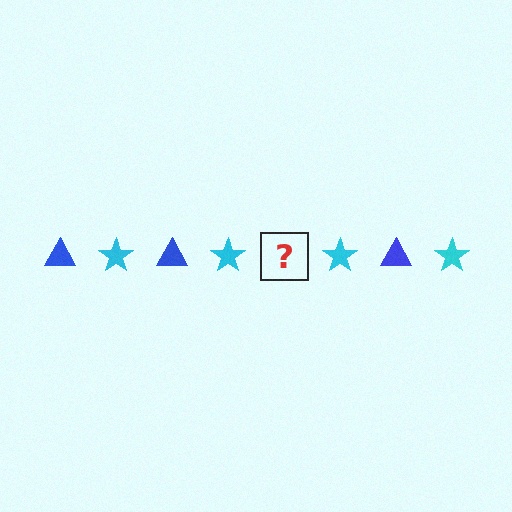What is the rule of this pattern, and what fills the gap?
The rule is that the pattern alternates between blue triangle and cyan star. The gap should be filled with a blue triangle.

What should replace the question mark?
The question mark should be replaced with a blue triangle.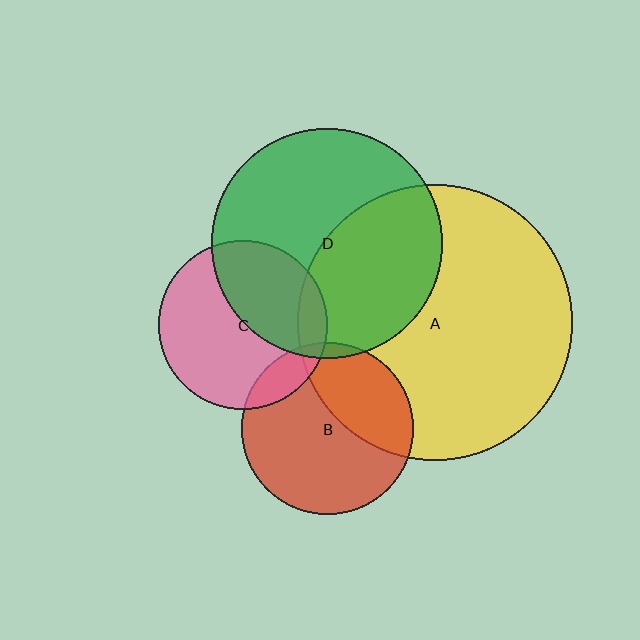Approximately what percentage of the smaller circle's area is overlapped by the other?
Approximately 45%.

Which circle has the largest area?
Circle A (yellow).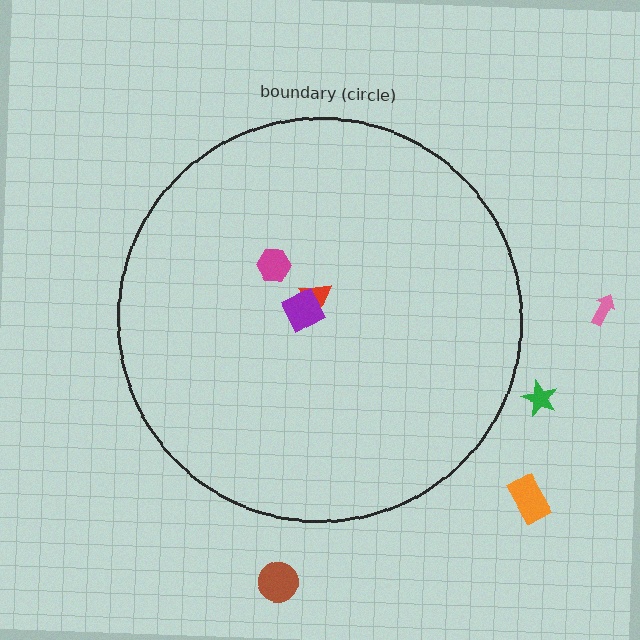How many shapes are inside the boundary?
3 inside, 4 outside.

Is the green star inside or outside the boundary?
Outside.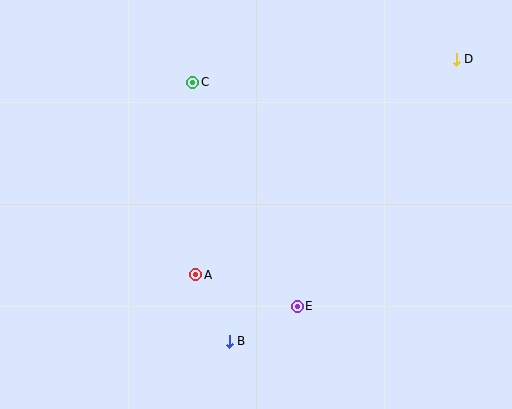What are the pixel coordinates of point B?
Point B is at (229, 341).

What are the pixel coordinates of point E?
Point E is at (297, 306).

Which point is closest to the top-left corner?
Point C is closest to the top-left corner.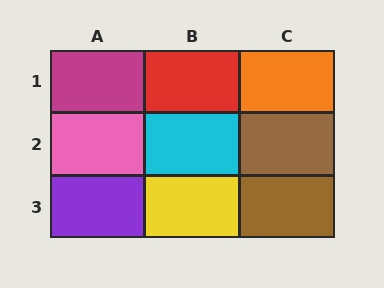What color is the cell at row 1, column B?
Red.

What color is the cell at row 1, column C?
Orange.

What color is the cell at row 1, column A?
Magenta.